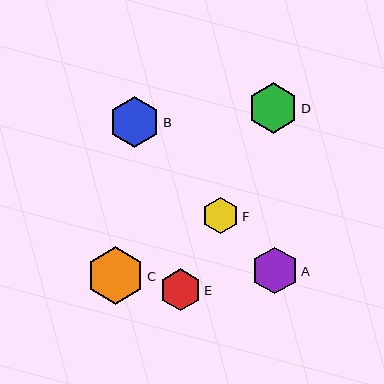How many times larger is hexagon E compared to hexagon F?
Hexagon E is approximately 1.1 times the size of hexagon F.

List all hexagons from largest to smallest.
From largest to smallest: C, B, D, A, E, F.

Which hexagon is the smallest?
Hexagon F is the smallest with a size of approximately 37 pixels.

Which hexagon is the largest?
Hexagon C is the largest with a size of approximately 57 pixels.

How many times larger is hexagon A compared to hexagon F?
Hexagon A is approximately 1.3 times the size of hexagon F.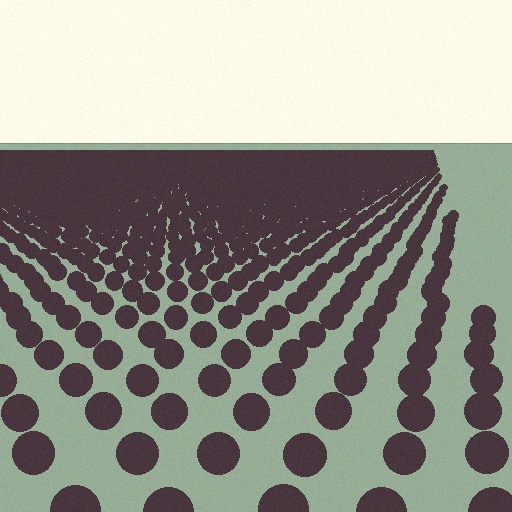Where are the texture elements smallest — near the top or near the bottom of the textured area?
Near the top.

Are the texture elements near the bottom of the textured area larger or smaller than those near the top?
Larger. Near the bottom, elements are closer to the viewer and appear at a bigger on-screen size.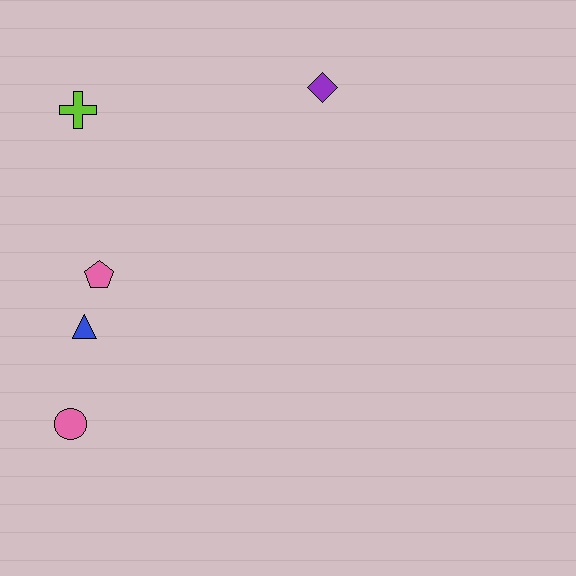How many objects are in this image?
There are 5 objects.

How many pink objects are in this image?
There are 2 pink objects.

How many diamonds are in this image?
There is 1 diamond.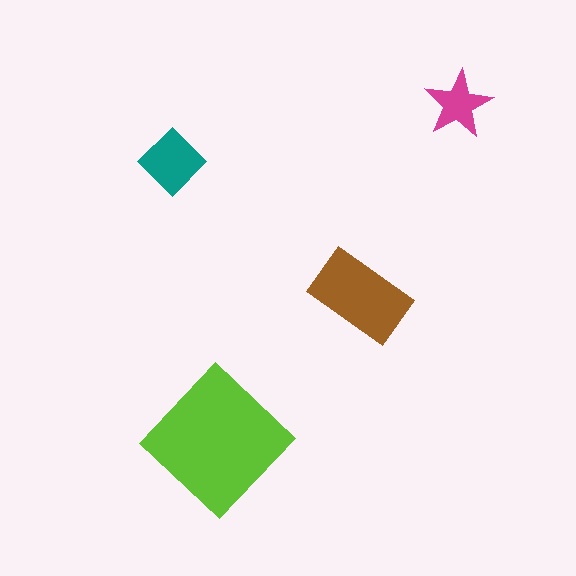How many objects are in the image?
There are 4 objects in the image.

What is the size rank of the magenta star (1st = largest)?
4th.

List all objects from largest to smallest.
The lime diamond, the brown rectangle, the teal diamond, the magenta star.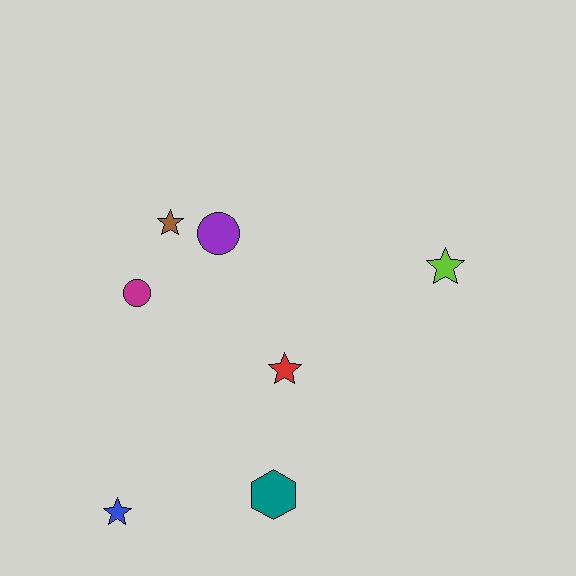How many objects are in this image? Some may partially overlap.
There are 7 objects.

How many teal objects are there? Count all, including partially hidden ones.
There is 1 teal object.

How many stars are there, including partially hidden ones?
There are 4 stars.